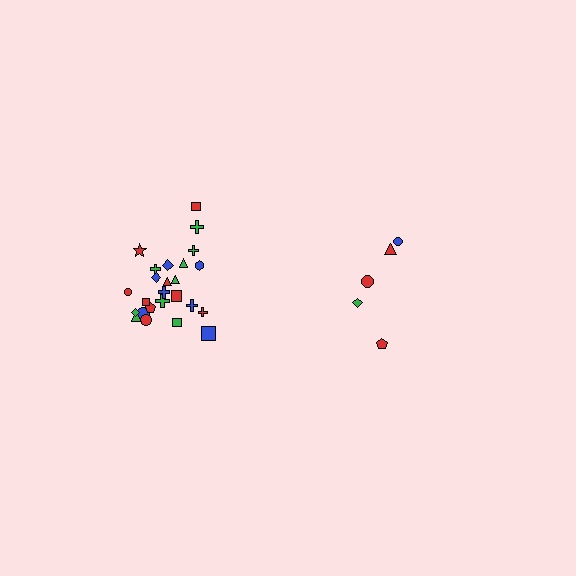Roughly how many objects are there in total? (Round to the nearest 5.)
Roughly 30 objects in total.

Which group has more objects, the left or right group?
The left group.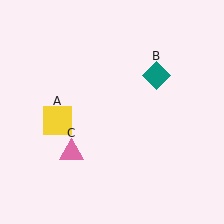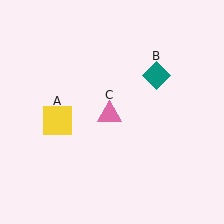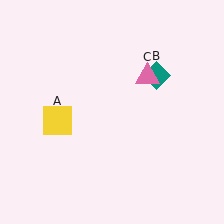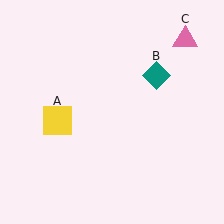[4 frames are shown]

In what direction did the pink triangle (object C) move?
The pink triangle (object C) moved up and to the right.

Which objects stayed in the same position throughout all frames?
Yellow square (object A) and teal diamond (object B) remained stationary.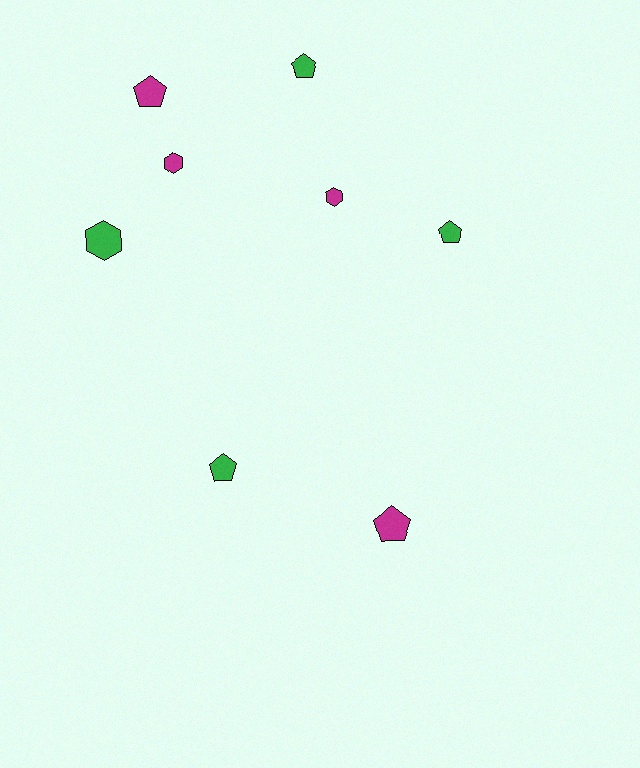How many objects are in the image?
There are 8 objects.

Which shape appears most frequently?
Pentagon, with 5 objects.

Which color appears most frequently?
Magenta, with 4 objects.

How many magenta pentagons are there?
There are 2 magenta pentagons.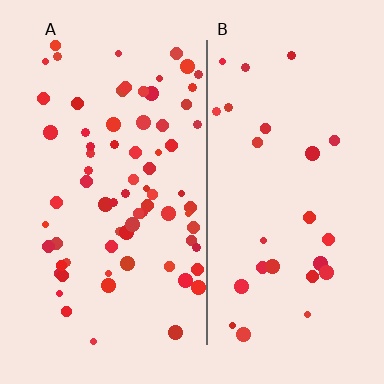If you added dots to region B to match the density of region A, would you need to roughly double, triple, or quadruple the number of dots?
Approximately triple.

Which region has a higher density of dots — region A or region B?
A (the left).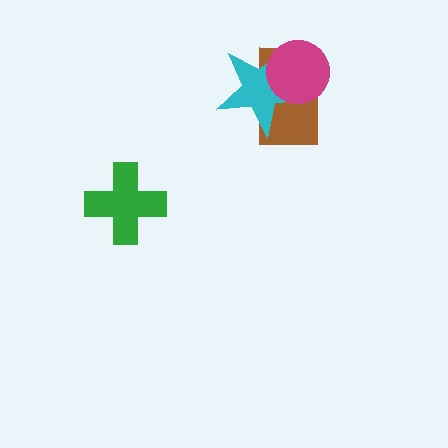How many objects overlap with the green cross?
0 objects overlap with the green cross.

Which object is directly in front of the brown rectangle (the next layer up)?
The cyan star is directly in front of the brown rectangle.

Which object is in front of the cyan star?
The magenta circle is in front of the cyan star.